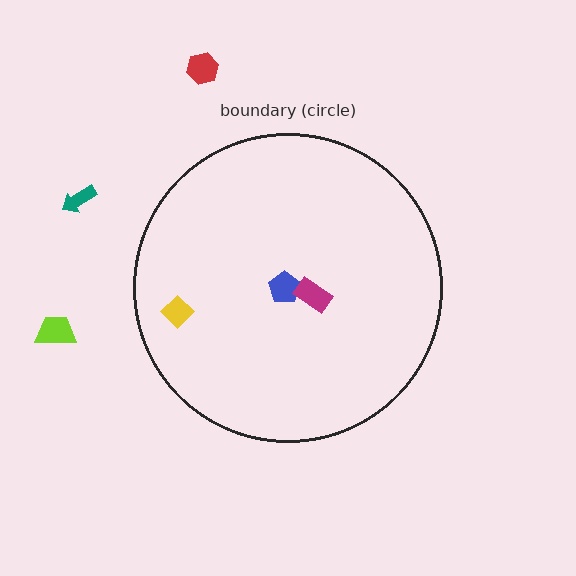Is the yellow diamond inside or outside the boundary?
Inside.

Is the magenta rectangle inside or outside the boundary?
Inside.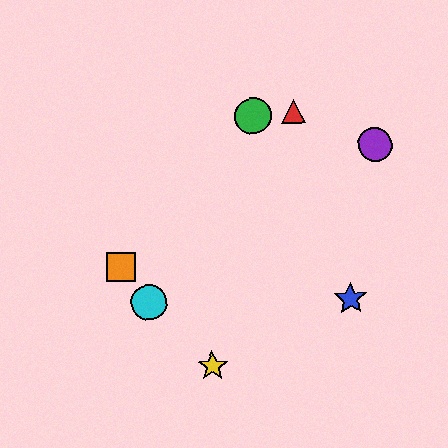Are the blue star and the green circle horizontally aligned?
No, the blue star is at y≈299 and the green circle is at y≈116.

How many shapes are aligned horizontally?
2 shapes (the blue star, the cyan circle) are aligned horizontally.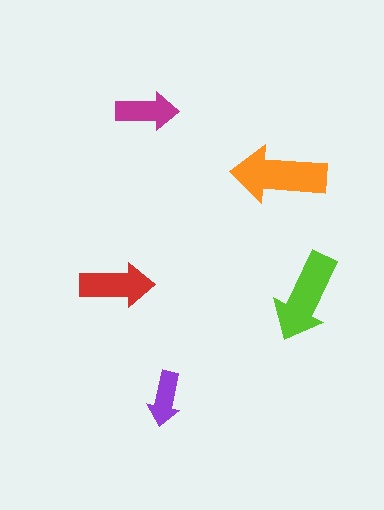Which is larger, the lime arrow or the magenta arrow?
The lime one.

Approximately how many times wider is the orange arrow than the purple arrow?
About 1.5 times wider.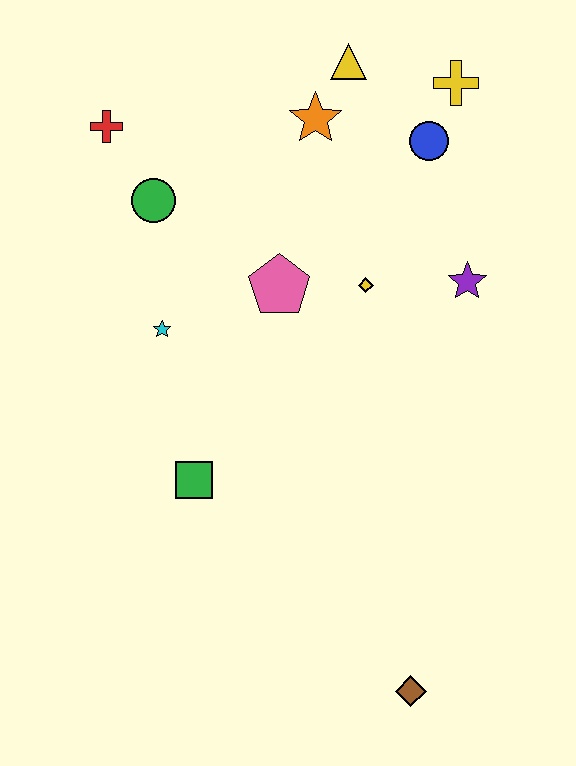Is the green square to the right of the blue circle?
No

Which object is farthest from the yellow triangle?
The brown diamond is farthest from the yellow triangle.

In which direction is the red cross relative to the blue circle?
The red cross is to the left of the blue circle.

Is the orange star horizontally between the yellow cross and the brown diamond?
No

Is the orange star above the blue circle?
Yes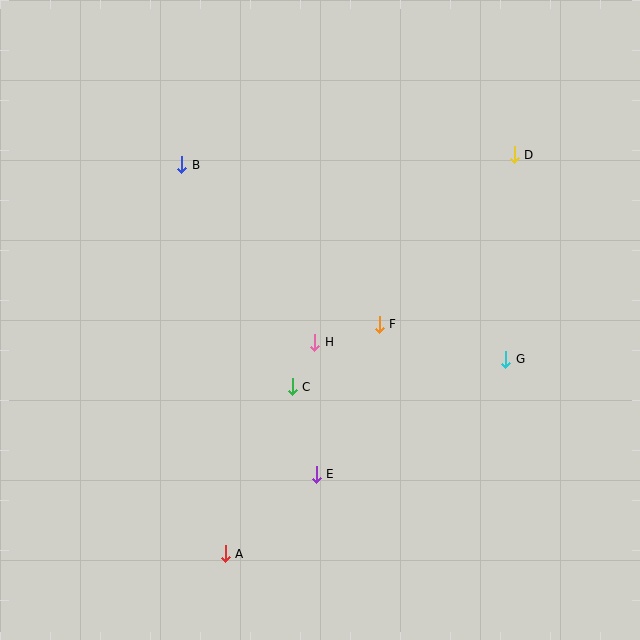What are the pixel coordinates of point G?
Point G is at (506, 359).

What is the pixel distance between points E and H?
The distance between E and H is 132 pixels.